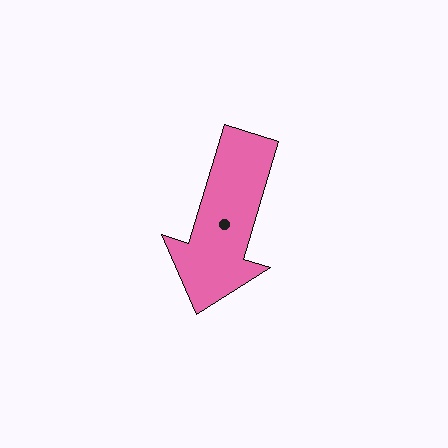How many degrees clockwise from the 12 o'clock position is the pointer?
Approximately 197 degrees.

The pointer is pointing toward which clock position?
Roughly 7 o'clock.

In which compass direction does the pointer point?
South.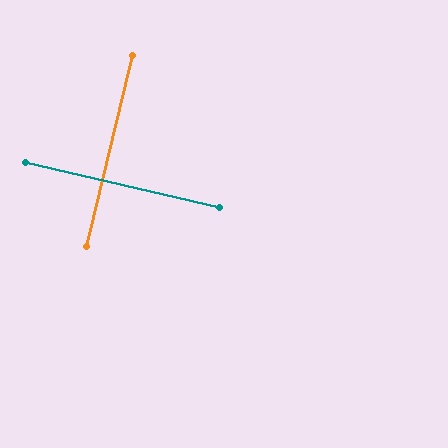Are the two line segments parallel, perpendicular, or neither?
Perpendicular — they meet at approximately 89°.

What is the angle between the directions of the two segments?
Approximately 89 degrees.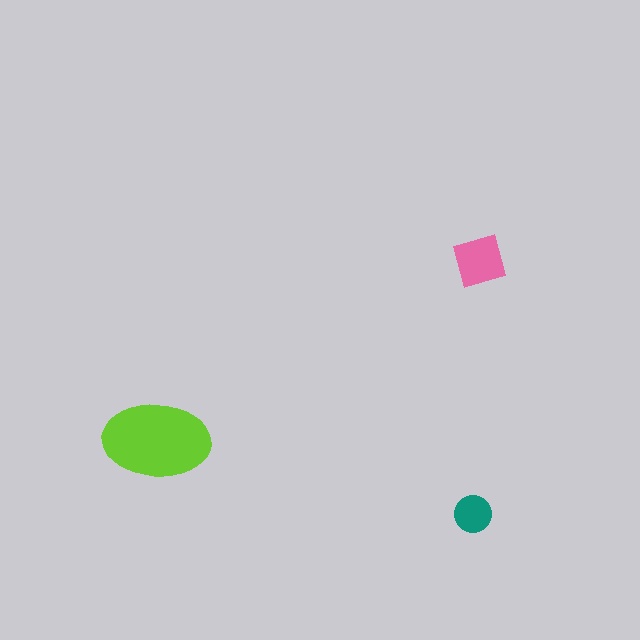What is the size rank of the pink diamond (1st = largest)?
2nd.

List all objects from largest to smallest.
The lime ellipse, the pink diamond, the teal circle.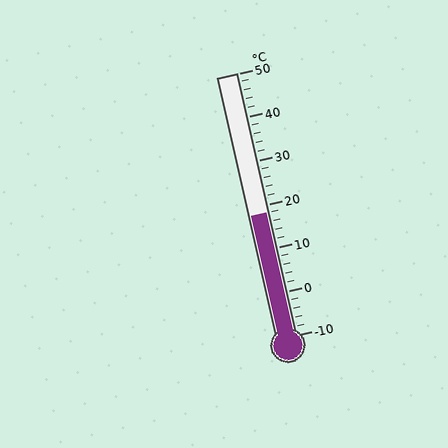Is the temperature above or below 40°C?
The temperature is below 40°C.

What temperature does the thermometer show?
The thermometer shows approximately 18°C.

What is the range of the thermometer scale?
The thermometer scale ranges from -10°C to 50°C.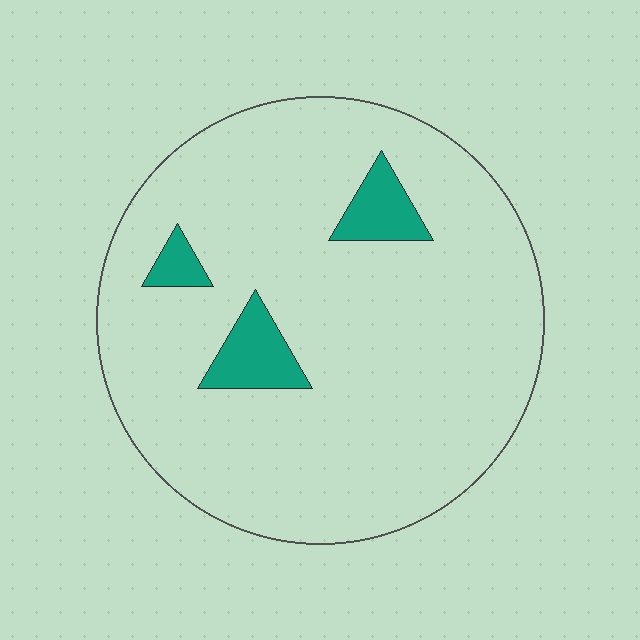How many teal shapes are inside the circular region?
3.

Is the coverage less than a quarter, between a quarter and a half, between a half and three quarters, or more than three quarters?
Less than a quarter.